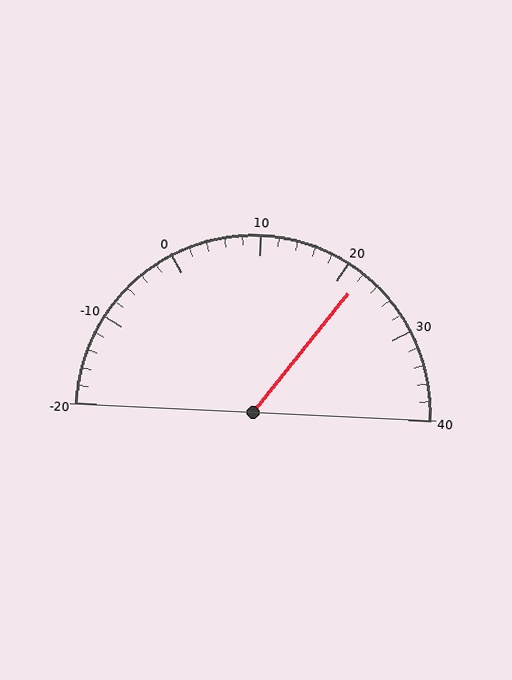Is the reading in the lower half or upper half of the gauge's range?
The reading is in the upper half of the range (-20 to 40).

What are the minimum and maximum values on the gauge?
The gauge ranges from -20 to 40.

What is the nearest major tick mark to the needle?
The nearest major tick mark is 20.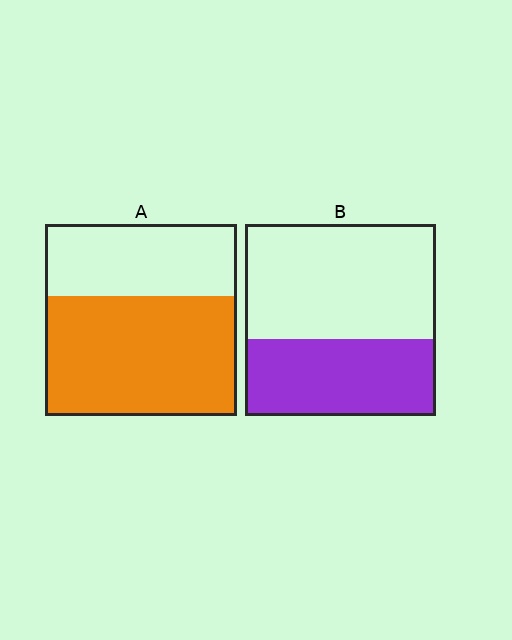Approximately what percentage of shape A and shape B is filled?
A is approximately 60% and B is approximately 40%.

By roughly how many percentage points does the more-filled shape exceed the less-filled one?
By roughly 20 percentage points (A over B).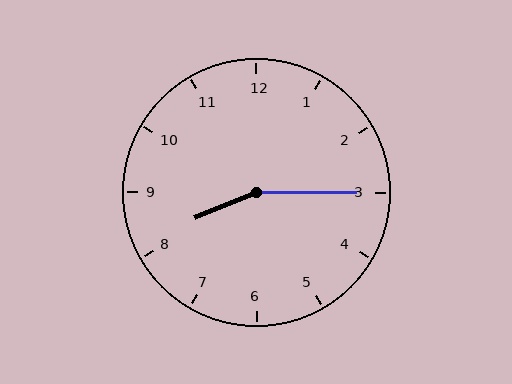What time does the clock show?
8:15.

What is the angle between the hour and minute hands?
Approximately 158 degrees.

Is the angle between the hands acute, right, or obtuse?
It is obtuse.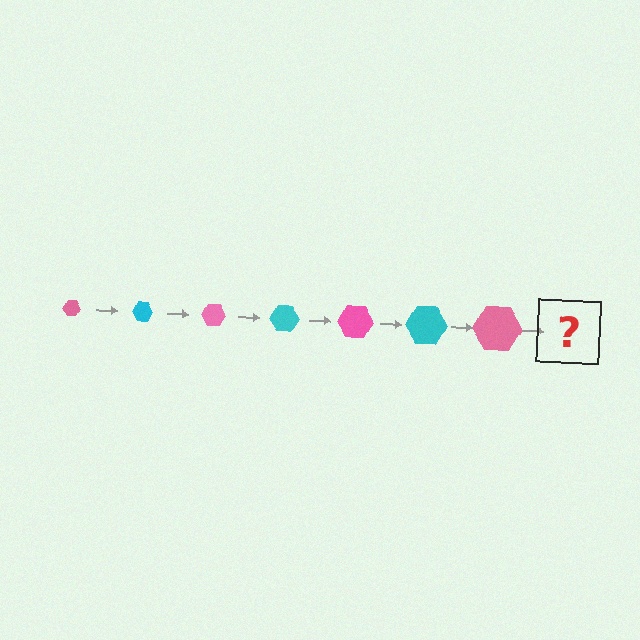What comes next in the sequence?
The next element should be a cyan hexagon, larger than the previous one.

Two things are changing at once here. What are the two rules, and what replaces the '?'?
The two rules are that the hexagon grows larger each step and the color cycles through pink and cyan. The '?' should be a cyan hexagon, larger than the previous one.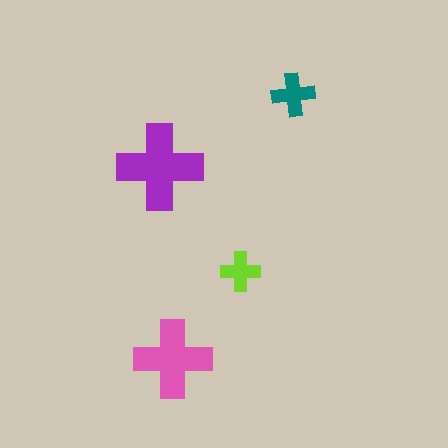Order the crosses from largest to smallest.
the purple one, the pink one, the teal one, the lime one.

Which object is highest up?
The teal cross is topmost.